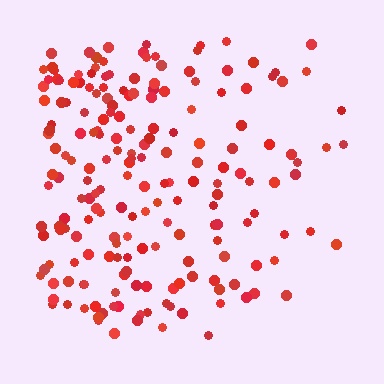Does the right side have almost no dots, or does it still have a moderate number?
Still a moderate number, just noticeably fewer than the left.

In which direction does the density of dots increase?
From right to left, with the left side densest.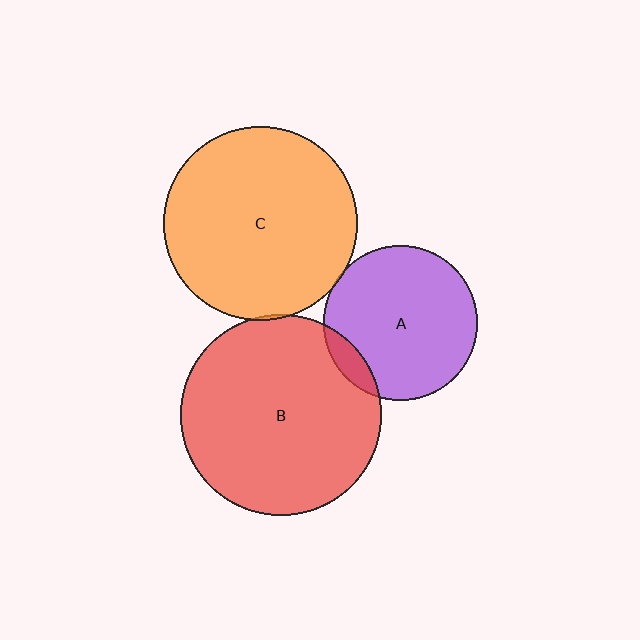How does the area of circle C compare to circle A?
Approximately 1.6 times.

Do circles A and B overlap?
Yes.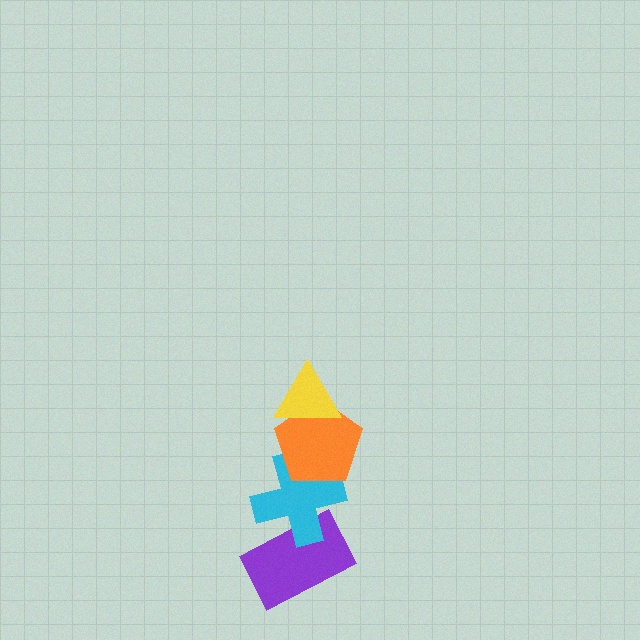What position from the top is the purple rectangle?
The purple rectangle is 4th from the top.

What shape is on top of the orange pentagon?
The yellow triangle is on top of the orange pentagon.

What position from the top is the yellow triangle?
The yellow triangle is 1st from the top.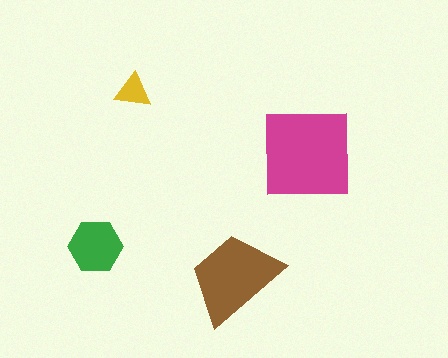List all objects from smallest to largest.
The yellow triangle, the green hexagon, the brown trapezoid, the magenta square.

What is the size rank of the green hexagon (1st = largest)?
3rd.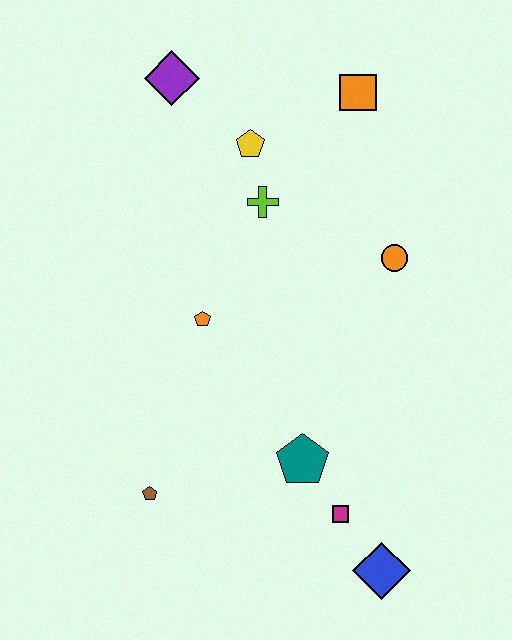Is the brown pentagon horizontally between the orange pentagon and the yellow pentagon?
No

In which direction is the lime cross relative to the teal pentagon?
The lime cross is above the teal pentagon.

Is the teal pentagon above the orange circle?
No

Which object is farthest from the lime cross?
The blue diamond is farthest from the lime cross.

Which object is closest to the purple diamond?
The yellow pentagon is closest to the purple diamond.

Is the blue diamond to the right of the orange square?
Yes